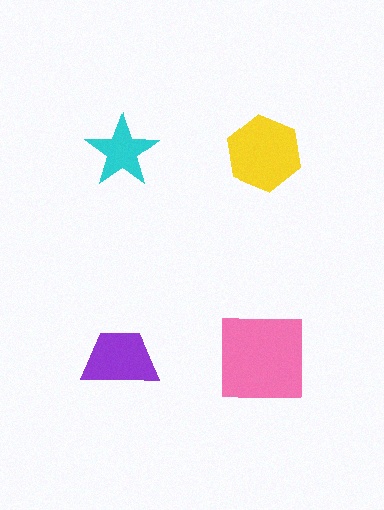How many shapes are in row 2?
2 shapes.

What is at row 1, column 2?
A yellow hexagon.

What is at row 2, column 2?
A pink square.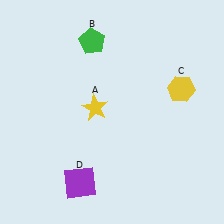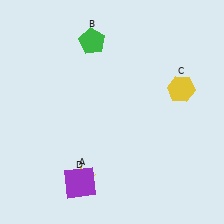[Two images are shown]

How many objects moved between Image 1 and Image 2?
1 object moved between the two images.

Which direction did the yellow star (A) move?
The yellow star (A) moved down.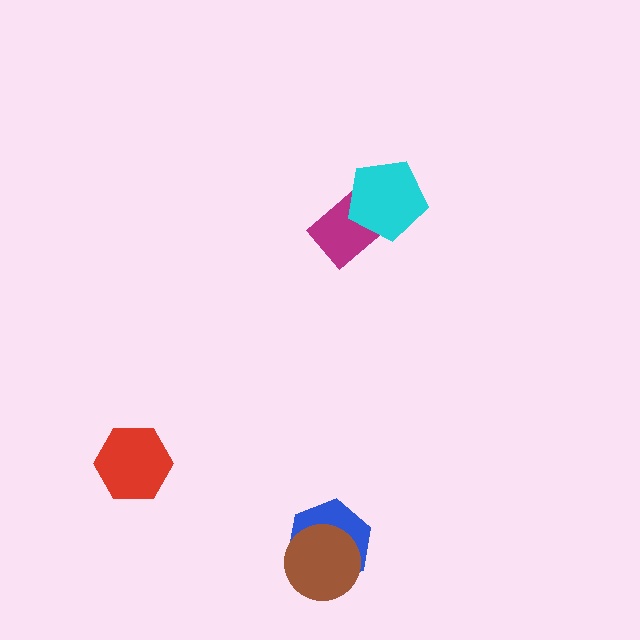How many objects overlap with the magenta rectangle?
1 object overlaps with the magenta rectangle.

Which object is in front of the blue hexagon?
The brown circle is in front of the blue hexagon.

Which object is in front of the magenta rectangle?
The cyan pentagon is in front of the magenta rectangle.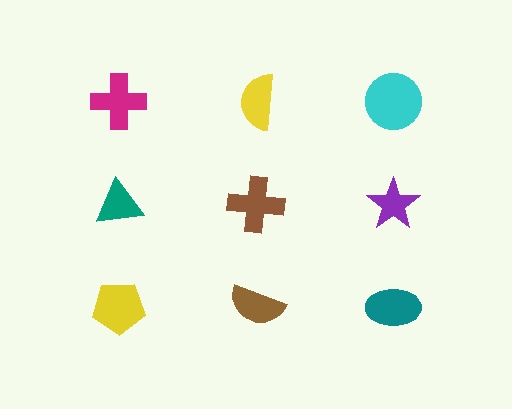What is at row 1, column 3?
A cyan circle.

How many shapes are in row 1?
3 shapes.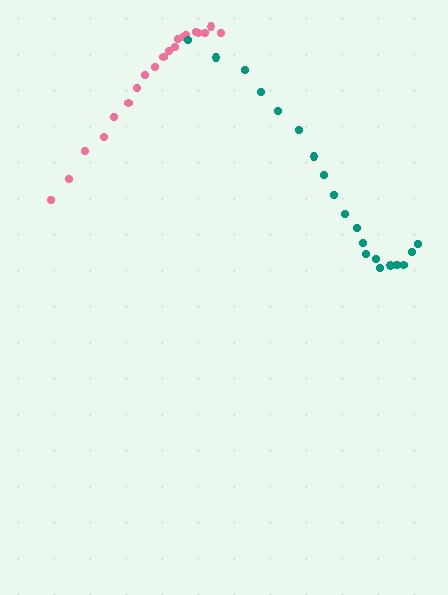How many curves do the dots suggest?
There are 2 distinct paths.